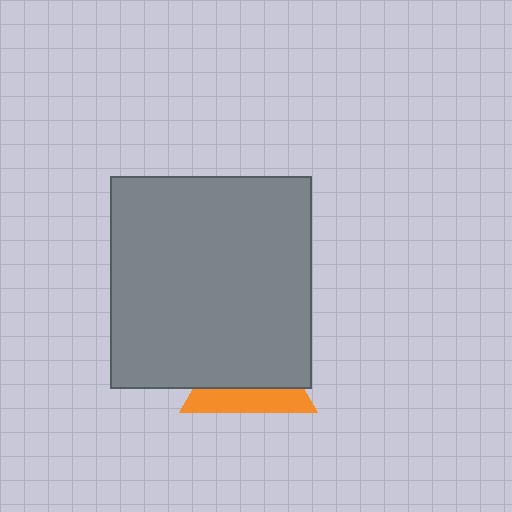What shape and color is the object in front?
The object in front is a gray rectangle.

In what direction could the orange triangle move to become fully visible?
The orange triangle could move down. That would shift it out from behind the gray rectangle entirely.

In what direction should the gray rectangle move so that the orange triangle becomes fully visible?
The gray rectangle should move up. That is the shortest direction to clear the overlap and leave the orange triangle fully visible.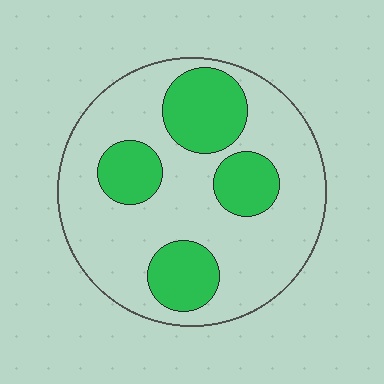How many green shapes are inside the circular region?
4.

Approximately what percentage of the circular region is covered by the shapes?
Approximately 30%.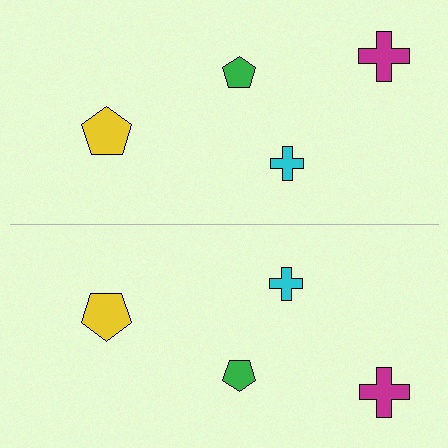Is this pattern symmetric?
Yes, this pattern has bilateral (reflection) symmetry.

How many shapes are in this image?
There are 8 shapes in this image.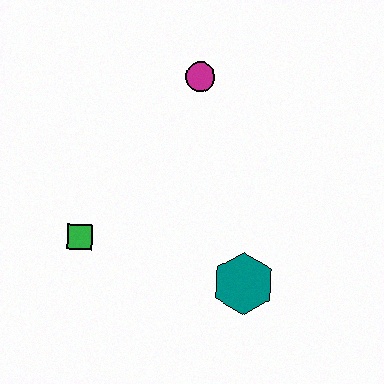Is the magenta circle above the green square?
Yes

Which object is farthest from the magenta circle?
The teal hexagon is farthest from the magenta circle.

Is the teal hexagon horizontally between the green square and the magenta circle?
No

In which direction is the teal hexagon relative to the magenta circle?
The teal hexagon is below the magenta circle.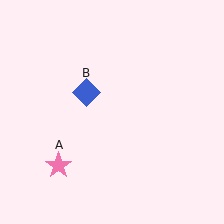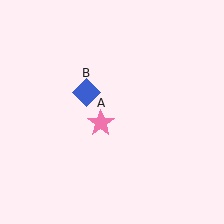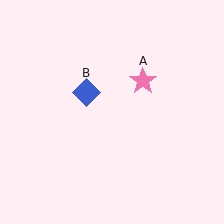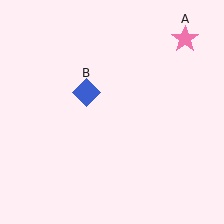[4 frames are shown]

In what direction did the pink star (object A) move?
The pink star (object A) moved up and to the right.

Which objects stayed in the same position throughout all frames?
Blue diamond (object B) remained stationary.